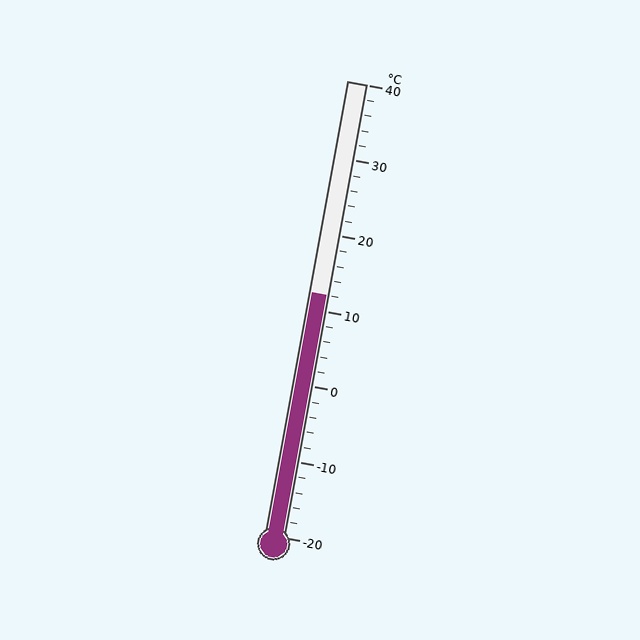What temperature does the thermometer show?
The thermometer shows approximately 12°C.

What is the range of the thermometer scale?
The thermometer scale ranges from -20°C to 40°C.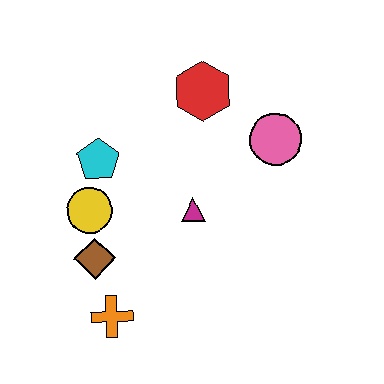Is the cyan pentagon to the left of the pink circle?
Yes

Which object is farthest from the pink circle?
The orange cross is farthest from the pink circle.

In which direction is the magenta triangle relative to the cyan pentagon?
The magenta triangle is to the right of the cyan pentagon.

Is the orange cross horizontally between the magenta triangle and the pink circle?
No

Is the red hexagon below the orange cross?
No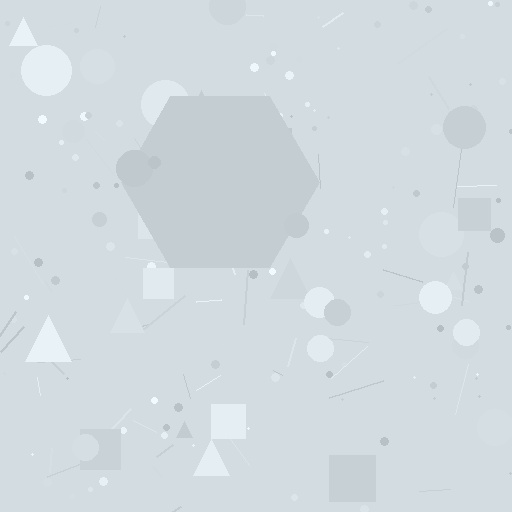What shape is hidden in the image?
A hexagon is hidden in the image.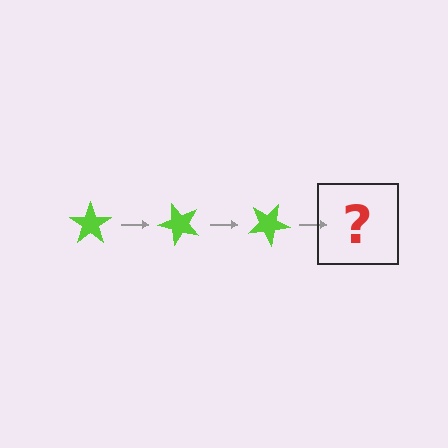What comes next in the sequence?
The next element should be a lime star rotated 150 degrees.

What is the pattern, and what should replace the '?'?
The pattern is that the star rotates 50 degrees each step. The '?' should be a lime star rotated 150 degrees.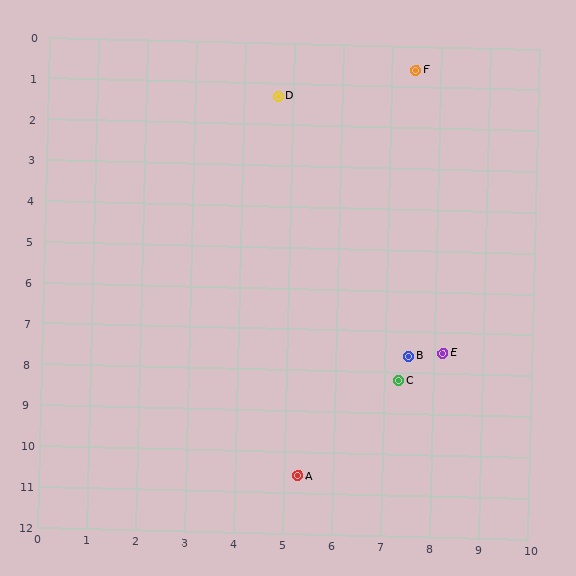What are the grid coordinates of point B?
Point B is at approximately (7.5, 7.6).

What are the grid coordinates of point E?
Point E is at approximately (8.2, 7.5).